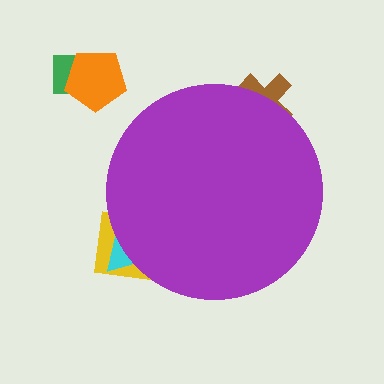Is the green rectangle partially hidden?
No, the green rectangle is fully visible.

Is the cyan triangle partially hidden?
Yes, the cyan triangle is partially hidden behind the purple circle.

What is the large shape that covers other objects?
A purple circle.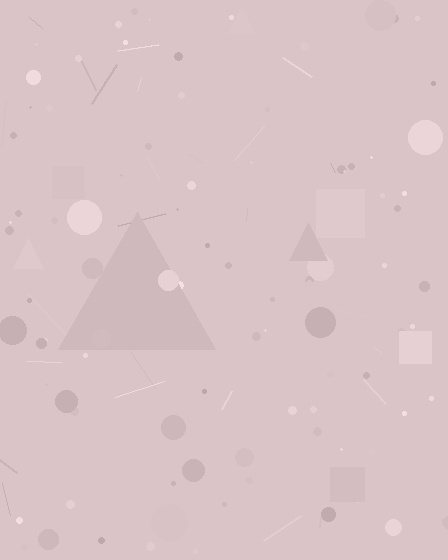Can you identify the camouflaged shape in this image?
The camouflaged shape is a triangle.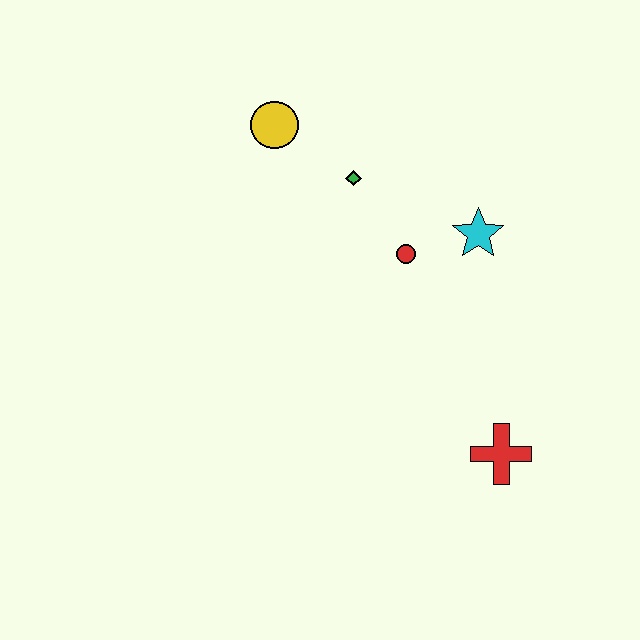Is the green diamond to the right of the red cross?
No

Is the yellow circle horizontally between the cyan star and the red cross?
No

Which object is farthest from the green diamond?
The red cross is farthest from the green diamond.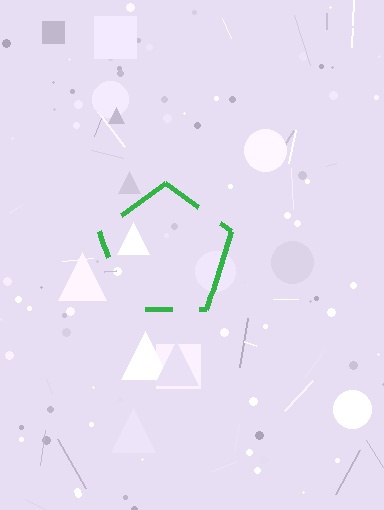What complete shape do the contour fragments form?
The contour fragments form a pentagon.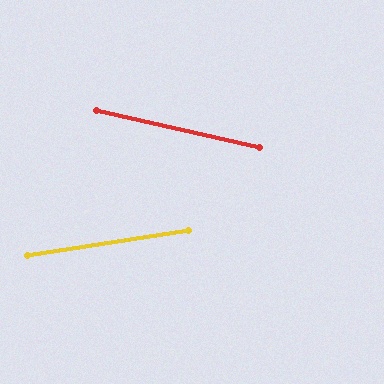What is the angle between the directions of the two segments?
Approximately 22 degrees.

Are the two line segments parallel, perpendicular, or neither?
Neither parallel nor perpendicular — they differ by about 22°.